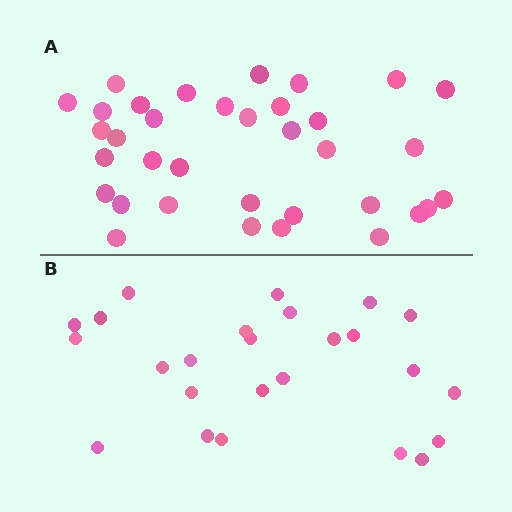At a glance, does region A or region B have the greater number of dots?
Region A (the top region) has more dots.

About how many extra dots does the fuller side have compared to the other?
Region A has roughly 10 or so more dots than region B.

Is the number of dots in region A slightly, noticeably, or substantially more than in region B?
Region A has noticeably more, but not dramatically so. The ratio is roughly 1.4 to 1.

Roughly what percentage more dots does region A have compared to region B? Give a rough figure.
About 40% more.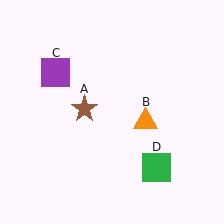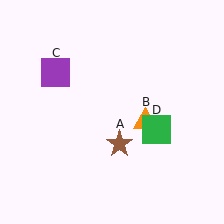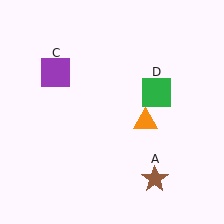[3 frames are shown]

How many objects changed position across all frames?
2 objects changed position: brown star (object A), green square (object D).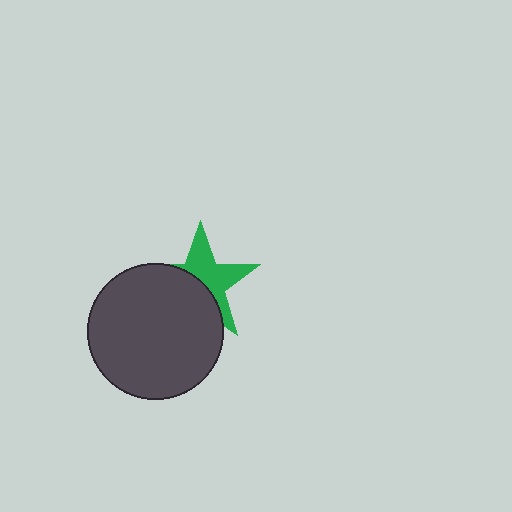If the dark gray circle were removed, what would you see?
You would see the complete green star.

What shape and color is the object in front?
The object in front is a dark gray circle.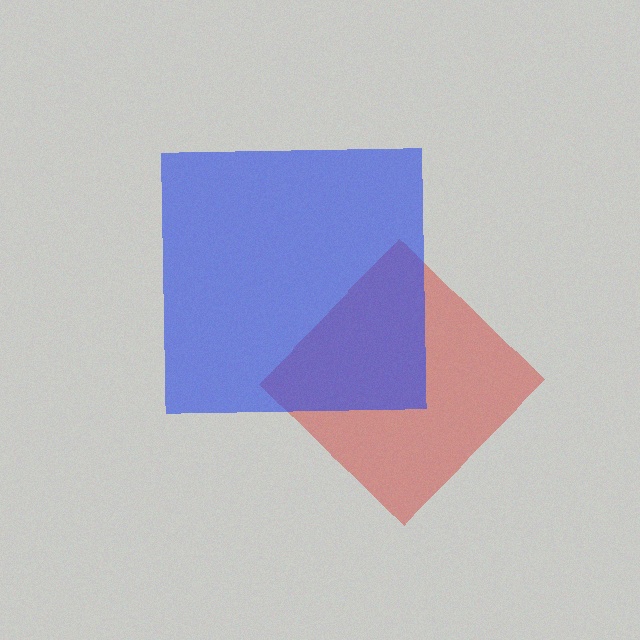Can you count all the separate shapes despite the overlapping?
Yes, there are 2 separate shapes.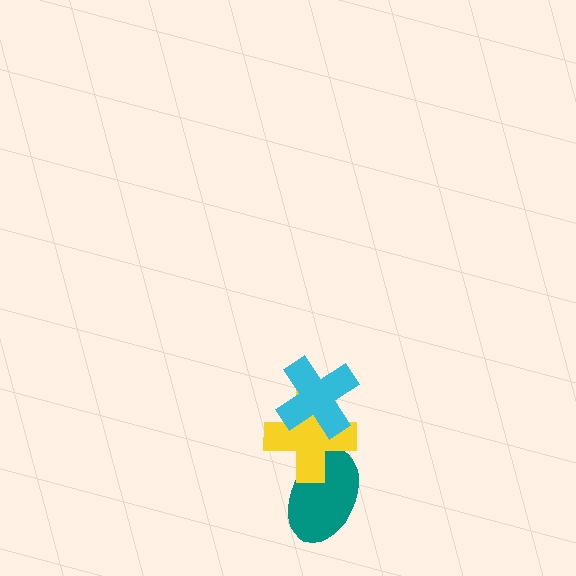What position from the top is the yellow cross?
The yellow cross is 2nd from the top.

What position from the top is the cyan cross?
The cyan cross is 1st from the top.